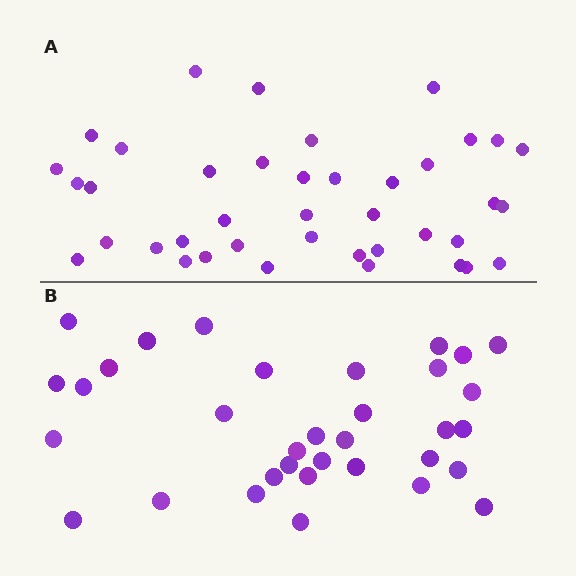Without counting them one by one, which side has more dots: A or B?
Region A (the top region) has more dots.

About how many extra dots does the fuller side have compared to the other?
Region A has about 6 more dots than region B.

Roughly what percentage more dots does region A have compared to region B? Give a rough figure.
About 20% more.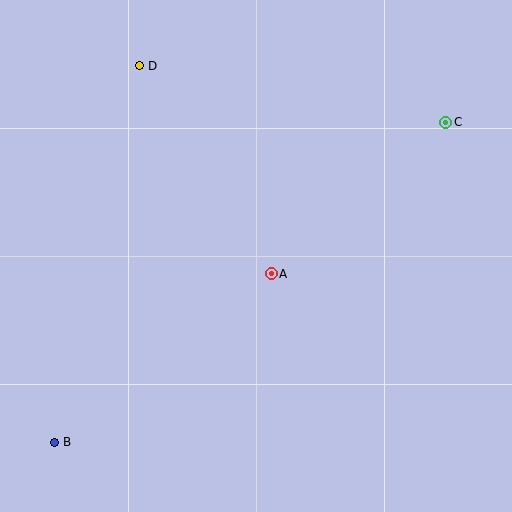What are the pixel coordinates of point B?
Point B is at (55, 442).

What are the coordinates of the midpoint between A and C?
The midpoint between A and C is at (359, 198).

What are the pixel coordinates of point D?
Point D is at (140, 66).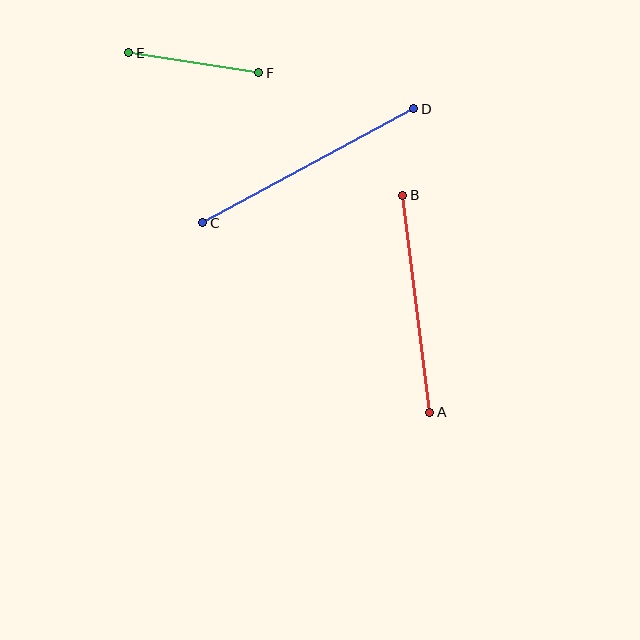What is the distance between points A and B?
The distance is approximately 219 pixels.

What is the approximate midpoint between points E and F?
The midpoint is at approximately (194, 63) pixels.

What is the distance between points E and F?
The distance is approximately 132 pixels.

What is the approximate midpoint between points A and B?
The midpoint is at approximately (416, 304) pixels.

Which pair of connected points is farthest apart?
Points C and D are farthest apart.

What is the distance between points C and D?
The distance is approximately 240 pixels.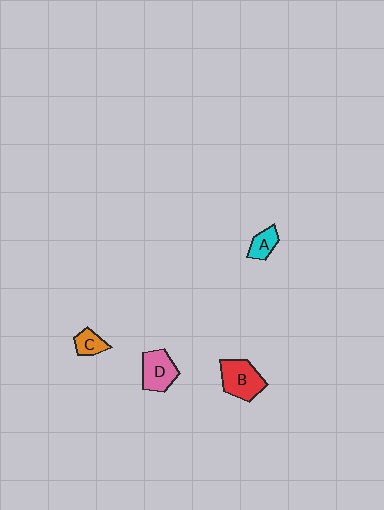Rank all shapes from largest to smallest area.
From largest to smallest: B (red), D (pink), A (cyan), C (orange).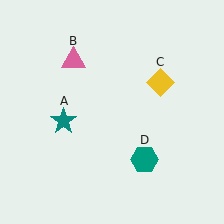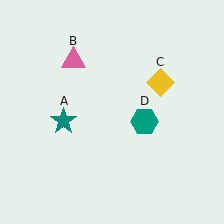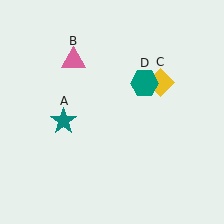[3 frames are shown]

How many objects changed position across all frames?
1 object changed position: teal hexagon (object D).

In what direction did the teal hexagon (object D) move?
The teal hexagon (object D) moved up.